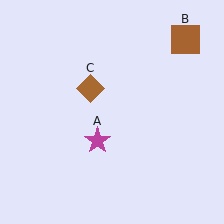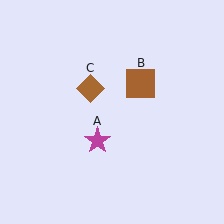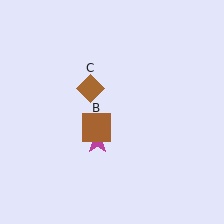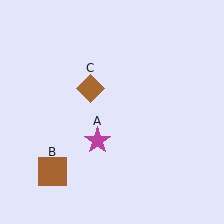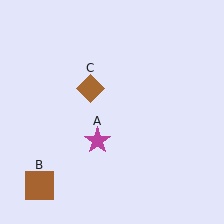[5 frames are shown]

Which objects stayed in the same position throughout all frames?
Magenta star (object A) and brown diamond (object C) remained stationary.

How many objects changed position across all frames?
1 object changed position: brown square (object B).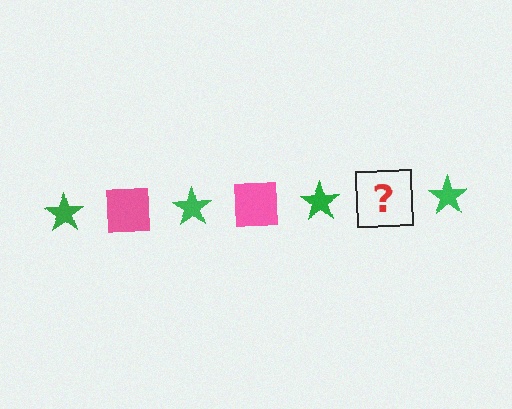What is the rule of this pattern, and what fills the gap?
The rule is that the pattern alternates between green star and pink square. The gap should be filled with a pink square.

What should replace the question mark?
The question mark should be replaced with a pink square.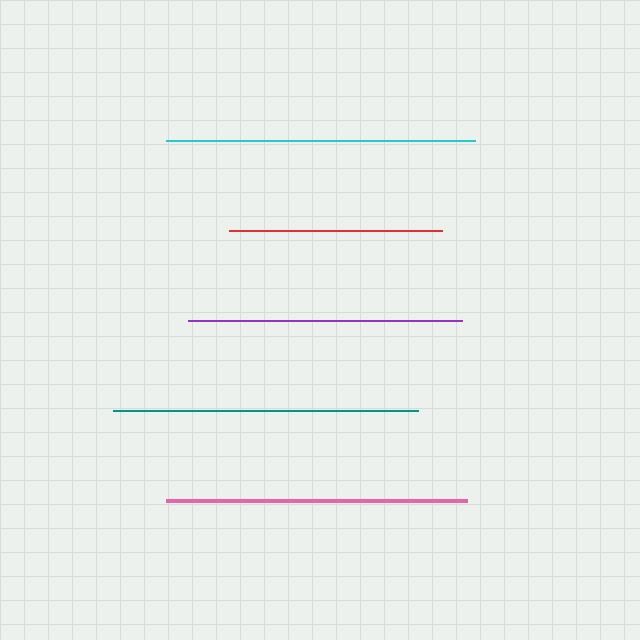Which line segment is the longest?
The cyan line is the longest at approximately 309 pixels.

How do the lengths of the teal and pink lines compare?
The teal and pink lines are approximately the same length.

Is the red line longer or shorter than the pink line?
The pink line is longer than the red line.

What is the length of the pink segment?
The pink segment is approximately 300 pixels long.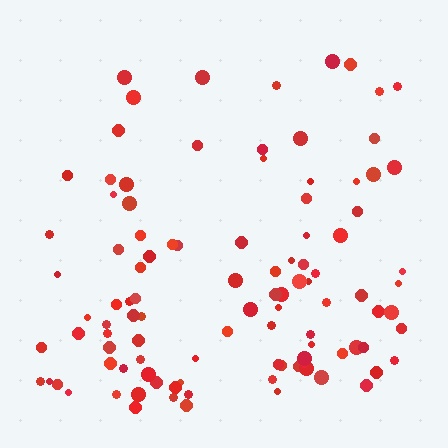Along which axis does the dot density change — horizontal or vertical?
Vertical.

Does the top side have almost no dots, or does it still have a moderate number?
Still a moderate number, just noticeably fewer than the bottom.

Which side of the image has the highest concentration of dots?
The bottom.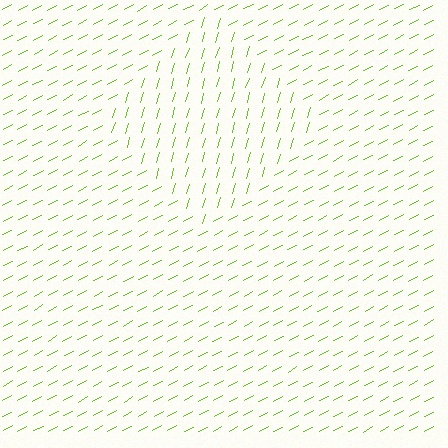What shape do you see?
I see a diamond.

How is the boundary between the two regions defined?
The boundary is defined purely by a change in line orientation (approximately 45 degrees difference). All lines are the same color and thickness.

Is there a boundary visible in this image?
Yes, there is a texture boundary formed by a change in line orientation.